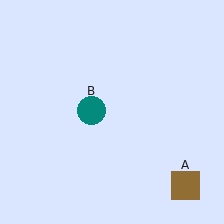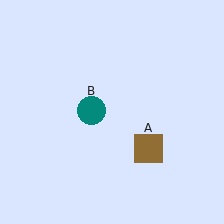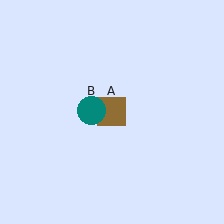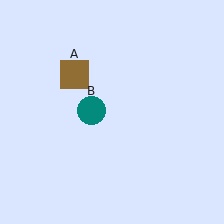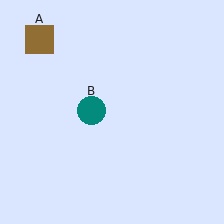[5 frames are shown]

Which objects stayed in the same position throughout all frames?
Teal circle (object B) remained stationary.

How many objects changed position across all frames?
1 object changed position: brown square (object A).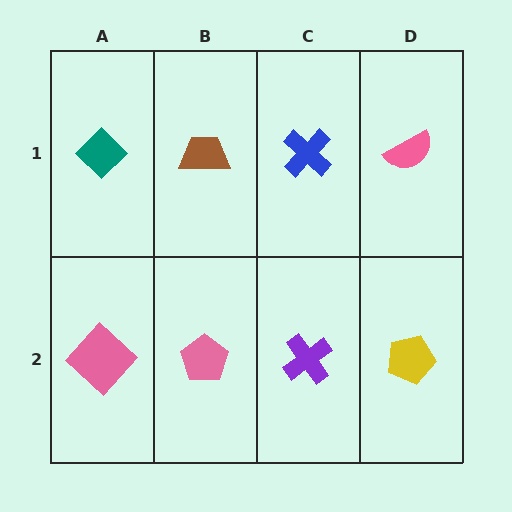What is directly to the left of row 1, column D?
A blue cross.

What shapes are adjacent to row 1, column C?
A purple cross (row 2, column C), a brown trapezoid (row 1, column B), a pink semicircle (row 1, column D).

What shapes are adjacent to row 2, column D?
A pink semicircle (row 1, column D), a purple cross (row 2, column C).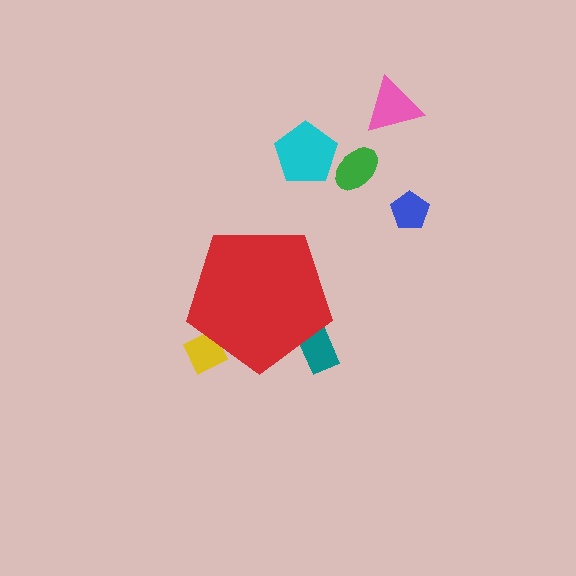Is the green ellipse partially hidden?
No, the green ellipse is fully visible.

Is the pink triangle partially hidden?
No, the pink triangle is fully visible.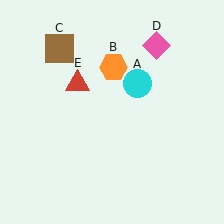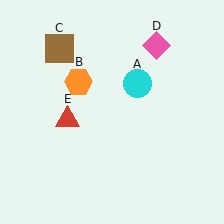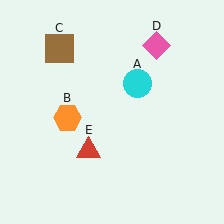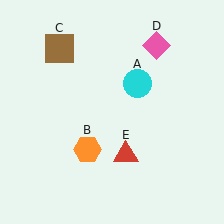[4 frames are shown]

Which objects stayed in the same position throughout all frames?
Cyan circle (object A) and brown square (object C) and pink diamond (object D) remained stationary.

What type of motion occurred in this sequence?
The orange hexagon (object B), red triangle (object E) rotated counterclockwise around the center of the scene.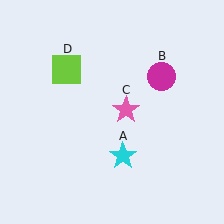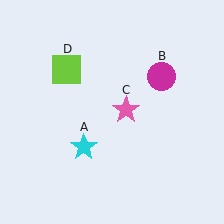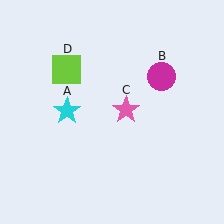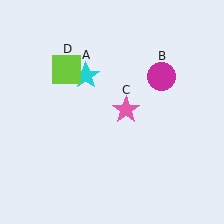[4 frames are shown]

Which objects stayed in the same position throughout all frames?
Magenta circle (object B) and pink star (object C) and lime square (object D) remained stationary.